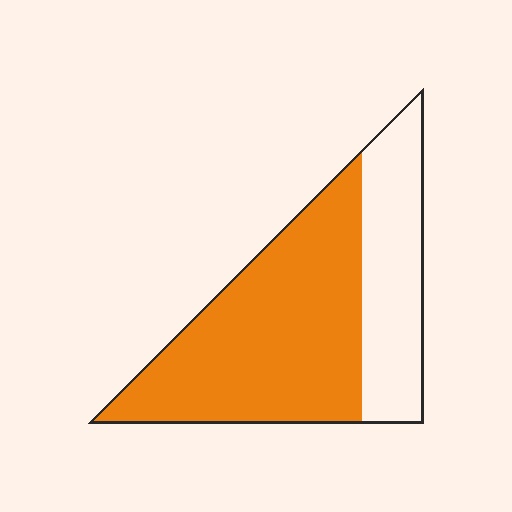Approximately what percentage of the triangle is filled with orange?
Approximately 65%.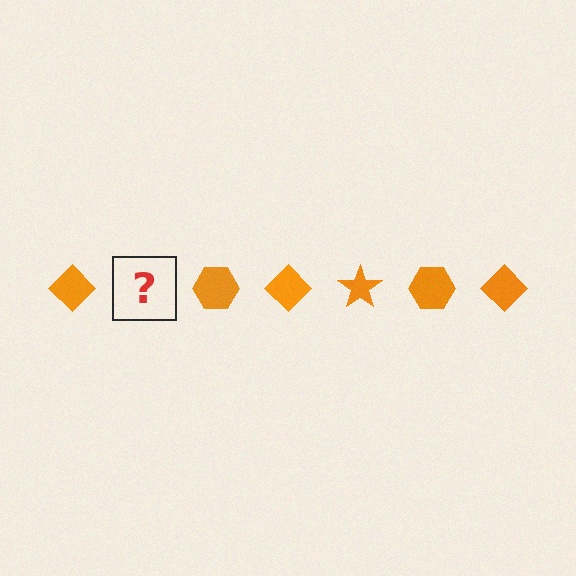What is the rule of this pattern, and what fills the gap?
The rule is that the pattern cycles through diamond, star, hexagon shapes in orange. The gap should be filled with an orange star.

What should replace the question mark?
The question mark should be replaced with an orange star.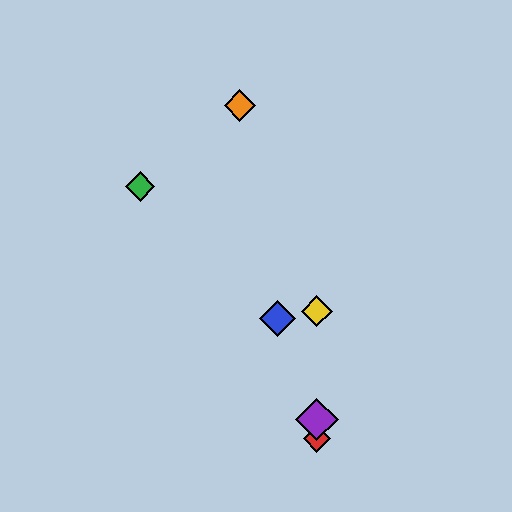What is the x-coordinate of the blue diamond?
The blue diamond is at x≈278.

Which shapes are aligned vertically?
The red diamond, the yellow diamond, the purple diamond are aligned vertically.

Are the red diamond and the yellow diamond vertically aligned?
Yes, both are at x≈317.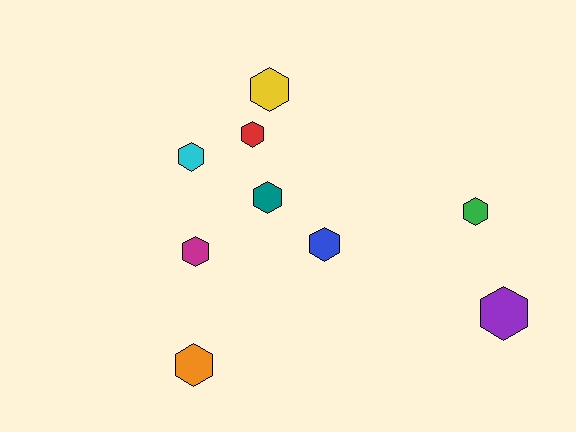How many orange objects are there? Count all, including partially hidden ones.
There is 1 orange object.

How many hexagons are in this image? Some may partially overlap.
There are 9 hexagons.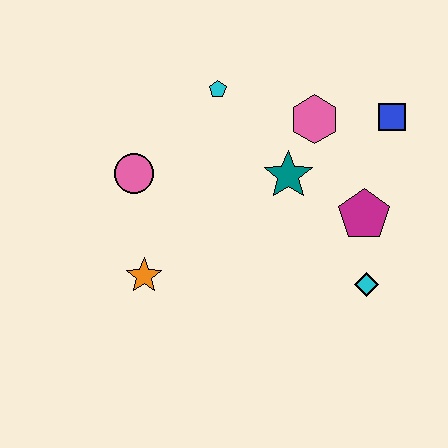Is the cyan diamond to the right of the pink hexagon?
Yes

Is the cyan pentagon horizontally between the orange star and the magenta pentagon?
Yes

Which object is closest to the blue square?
The pink hexagon is closest to the blue square.